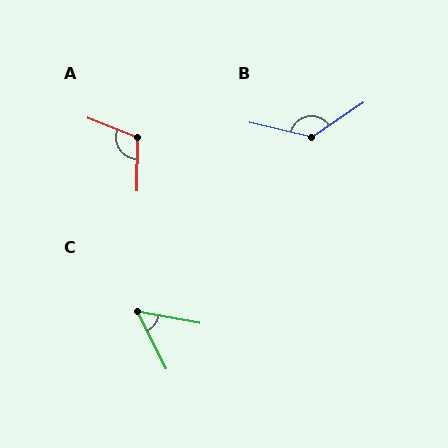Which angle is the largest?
B, at approximately 133 degrees.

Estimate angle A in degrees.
Approximately 111 degrees.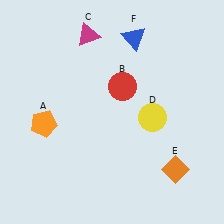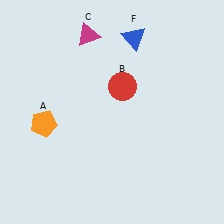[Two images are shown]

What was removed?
The orange diamond (E), the yellow circle (D) were removed in Image 2.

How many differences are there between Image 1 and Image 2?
There are 2 differences between the two images.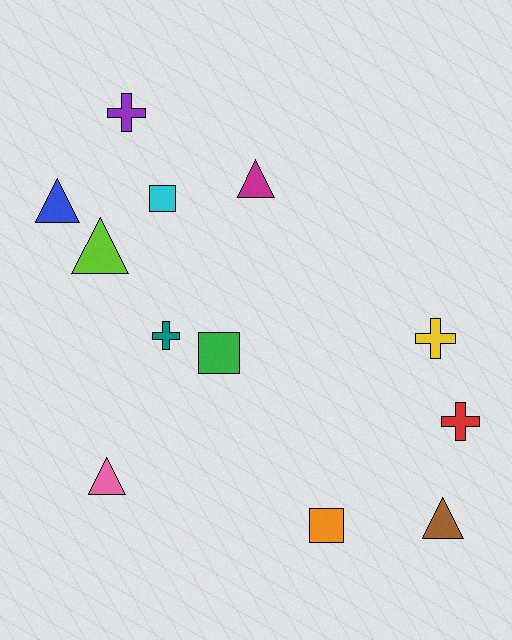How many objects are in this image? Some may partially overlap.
There are 12 objects.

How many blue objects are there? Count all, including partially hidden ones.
There is 1 blue object.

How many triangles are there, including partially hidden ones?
There are 5 triangles.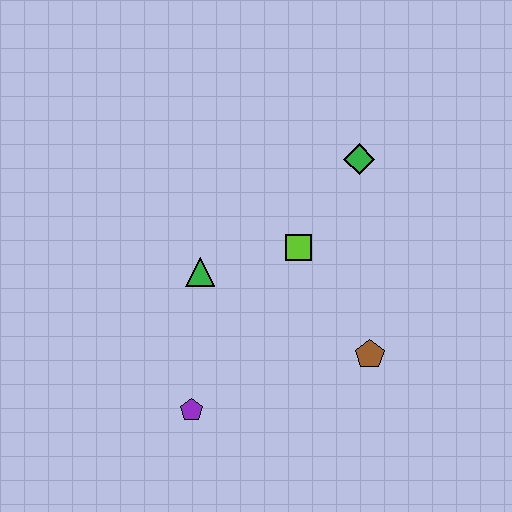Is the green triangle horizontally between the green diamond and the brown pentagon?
No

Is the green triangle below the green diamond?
Yes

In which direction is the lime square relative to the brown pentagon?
The lime square is above the brown pentagon.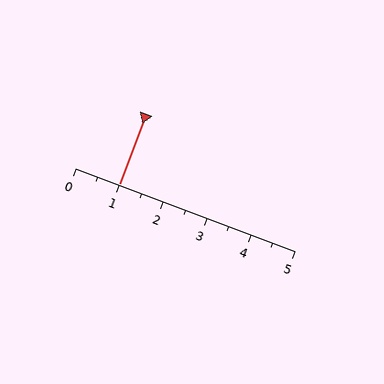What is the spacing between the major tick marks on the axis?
The major ticks are spaced 1 apart.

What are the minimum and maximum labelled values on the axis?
The axis runs from 0 to 5.